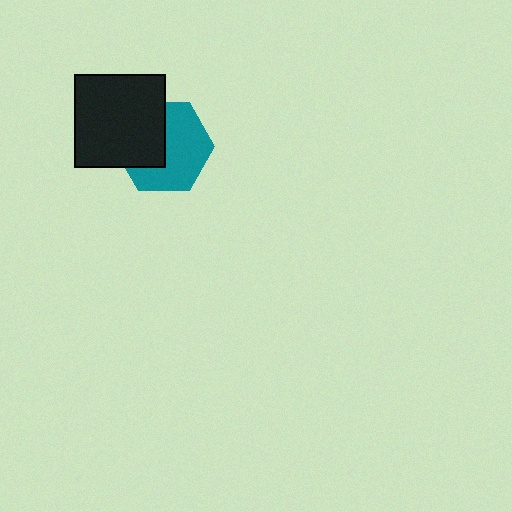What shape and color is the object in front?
The object in front is a black rectangle.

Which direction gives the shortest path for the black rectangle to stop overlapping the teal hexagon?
Moving toward the upper-left gives the shortest separation.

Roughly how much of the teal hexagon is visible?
About half of it is visible (roughly 59%).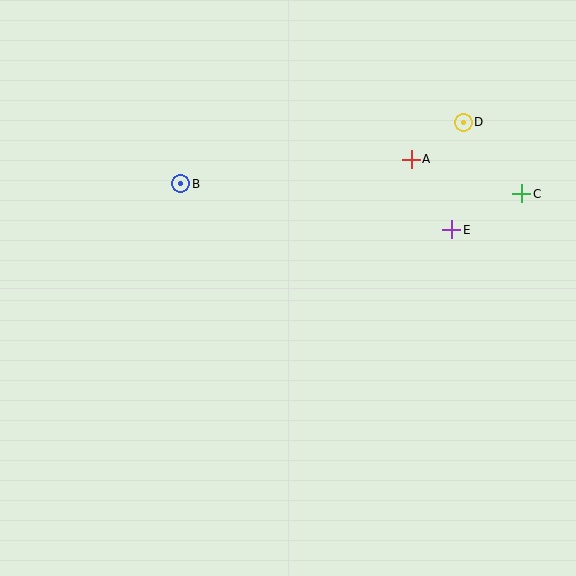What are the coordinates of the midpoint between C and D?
The midpoint between C and D is at (492, 158).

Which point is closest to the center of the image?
Point B at (181, 184) is closest to the center.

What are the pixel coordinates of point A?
Point A is at (411, 159).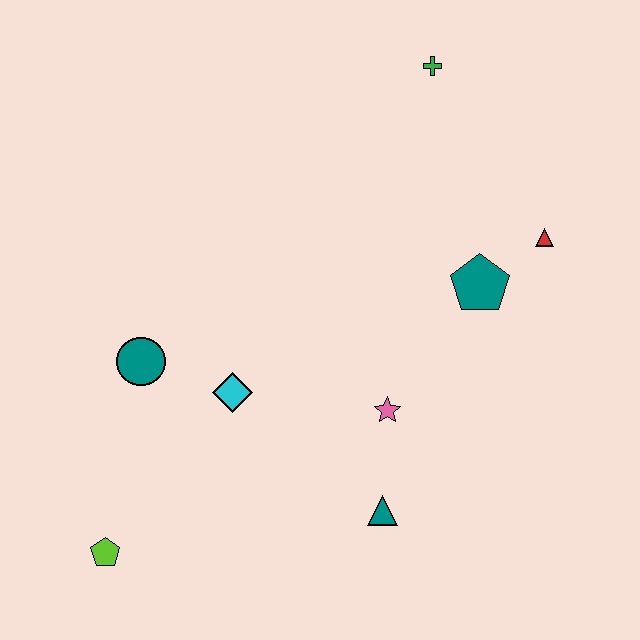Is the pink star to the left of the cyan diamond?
No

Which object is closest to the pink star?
The teal triangle is closest to the pink star.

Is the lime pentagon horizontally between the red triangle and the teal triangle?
No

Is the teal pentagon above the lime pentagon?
Yes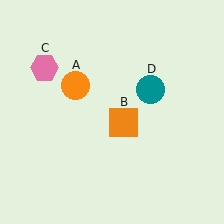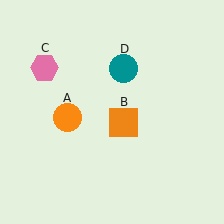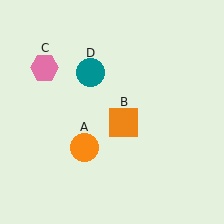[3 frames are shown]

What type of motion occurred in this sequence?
The orange circle (object A), teal circle (object D) rotated counterclockwise around the center of the scene.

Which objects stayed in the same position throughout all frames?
Orange square (object B) and pink hexagon (object C) remained stationary.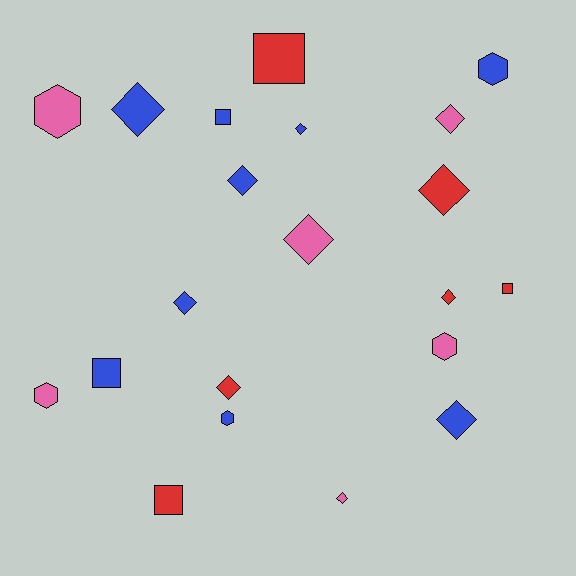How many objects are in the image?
There are 21 objects.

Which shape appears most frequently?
Diamond, with 11 objects.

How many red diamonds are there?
There are 3 red diamonds.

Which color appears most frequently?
Blue, with 9 objects.